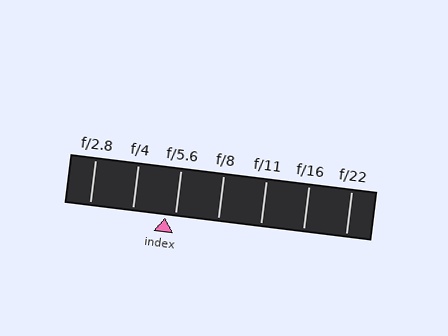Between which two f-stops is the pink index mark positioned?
The index mark is between f/4 and f/5.6.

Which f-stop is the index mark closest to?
The index mark is closest to f/5.6.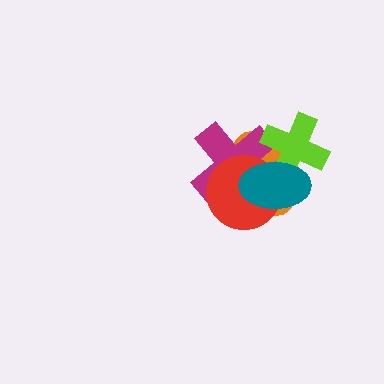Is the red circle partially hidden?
Yes, it is partially covered by another shape.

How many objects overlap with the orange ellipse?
4 objects overlap with the orange ellipse.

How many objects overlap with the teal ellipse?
4 objects overlap with the teal ellipse.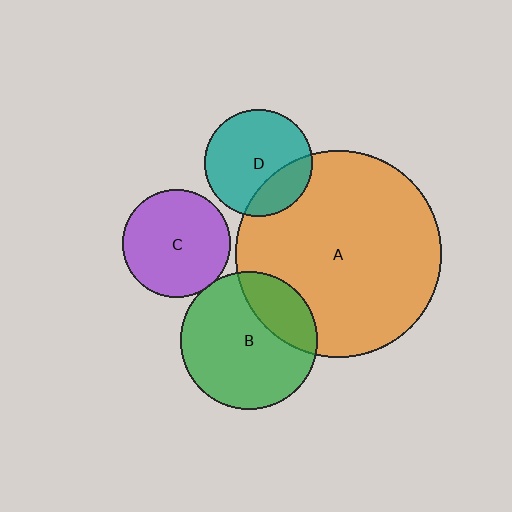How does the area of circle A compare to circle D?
Approximately 3.7 times.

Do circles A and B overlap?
Yes.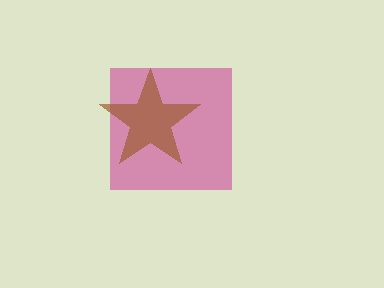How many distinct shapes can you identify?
There are 2 distinct shapes: a magenta square, a brown star.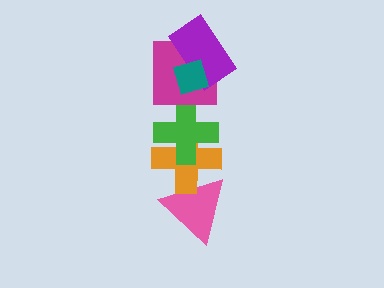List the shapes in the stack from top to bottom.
From top to bottom: the teal diamond, the purple rectangle, the magenta square, the green cross, the orange cross, the pink triangle.